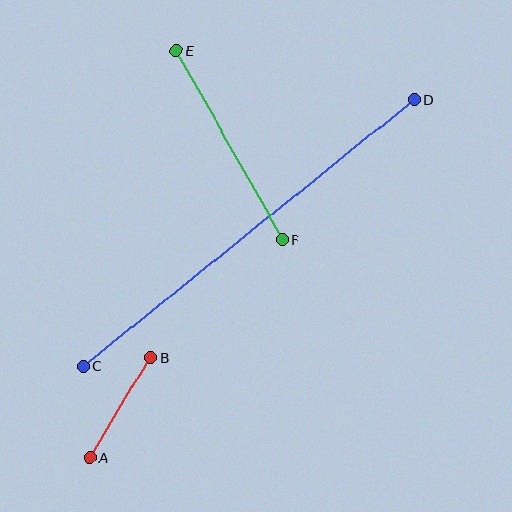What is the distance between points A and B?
The distance is approximately 117 pixels.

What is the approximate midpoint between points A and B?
The midpoint is at approximately (120, 407) pixels.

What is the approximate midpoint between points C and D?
The midpoint is at approximately (249, 233) pixels.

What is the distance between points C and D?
The distance is approximately 425 pixels.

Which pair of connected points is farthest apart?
Points C and D are farthest apart.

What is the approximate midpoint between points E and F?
The midpoint is at approximately (229, 146) pixels.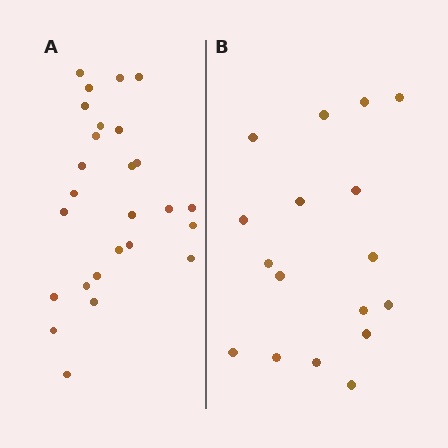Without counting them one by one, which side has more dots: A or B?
Region A (the left region) has more dots.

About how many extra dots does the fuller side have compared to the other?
Region A has roughly 8 or so more dots than region B.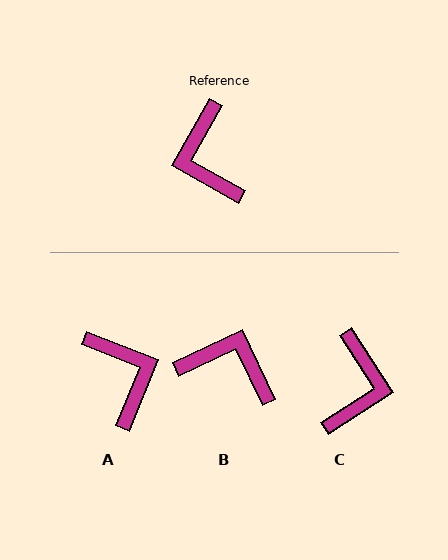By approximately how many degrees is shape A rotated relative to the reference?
Approximately 172 degrees clockwise.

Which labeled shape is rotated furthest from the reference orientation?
A, about 172 degrees away.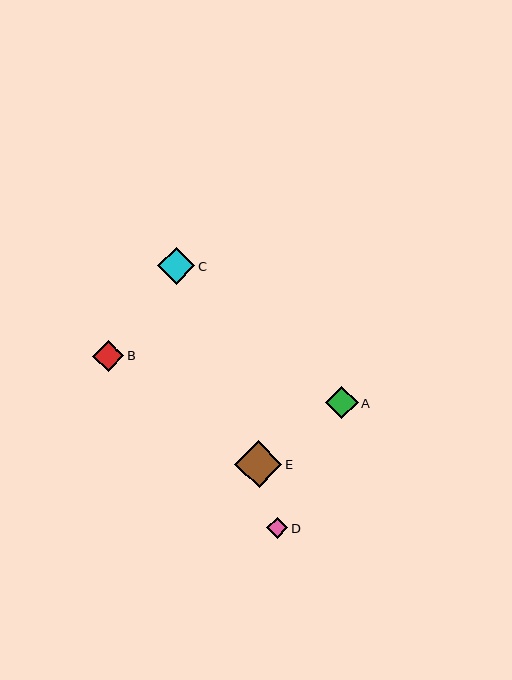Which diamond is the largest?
Diamond E is the largest with a size of approximately 47 pixels.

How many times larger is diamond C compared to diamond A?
Diamond C is approximately 1.2 times the size of diamond A.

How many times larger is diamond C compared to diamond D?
Diamond C is approximately 1.8 times the size of diamond D.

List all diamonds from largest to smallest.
From largest to smallest: E, C, A, B, D.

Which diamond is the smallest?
Diamond D is the smallest with a size of approximately 21 pixels.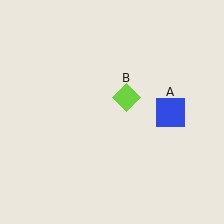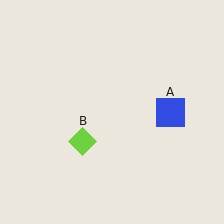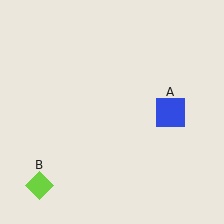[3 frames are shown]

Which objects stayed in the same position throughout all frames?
Blue square (object A) remained stationary.